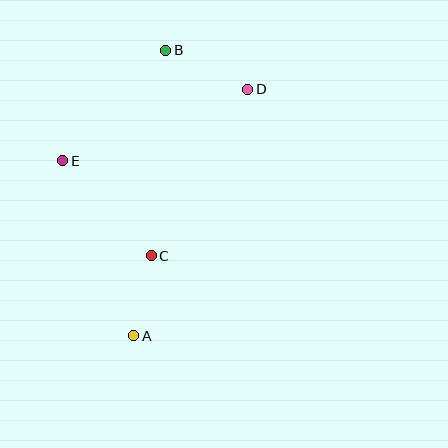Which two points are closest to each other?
Points A and C are closest to each other.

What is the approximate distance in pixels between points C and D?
The distance between C and D is approximately 192 pixels.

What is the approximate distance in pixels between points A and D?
The distance between A and D is approximately 271 pixels.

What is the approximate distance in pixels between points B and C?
The distance between B and C is approximately 206 pixels.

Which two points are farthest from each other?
Points A and B are farthest from each other.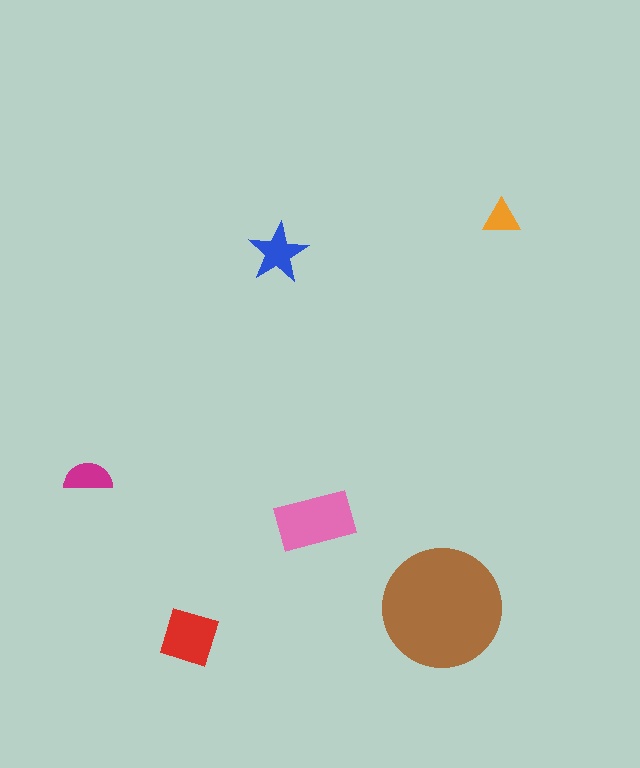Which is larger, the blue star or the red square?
The red square.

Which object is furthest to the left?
The magenta semicircle is leftmost.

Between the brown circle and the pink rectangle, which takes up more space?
The brown circle.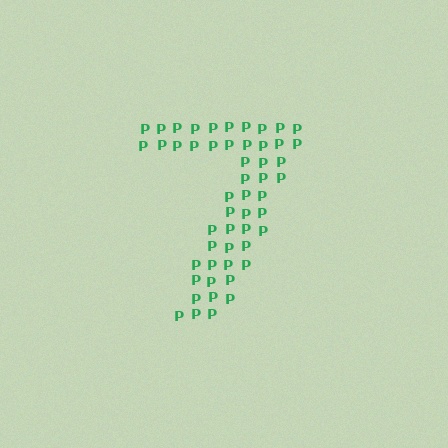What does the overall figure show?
The overall figure shows the digit 7.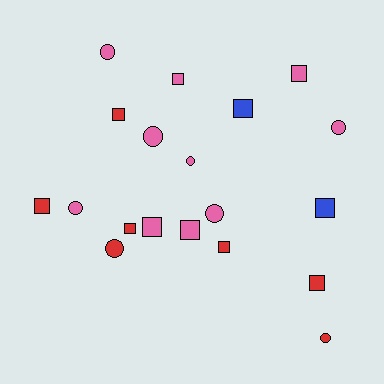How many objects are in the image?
There are 19 objects.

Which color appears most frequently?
Pink, with 10 objects.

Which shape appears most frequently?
Square, with 11 objects.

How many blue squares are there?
There are 2 blue squares.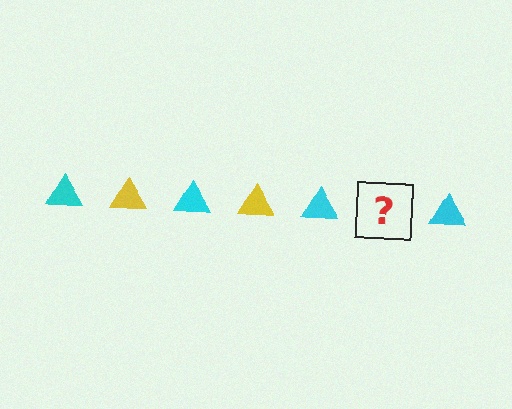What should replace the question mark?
The question mark should be replaced with a yellow triangle.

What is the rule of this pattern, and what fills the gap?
The rule is that the pattern cycles through cyan, yellow triangles. The gap should be filled with a yellow triangle.